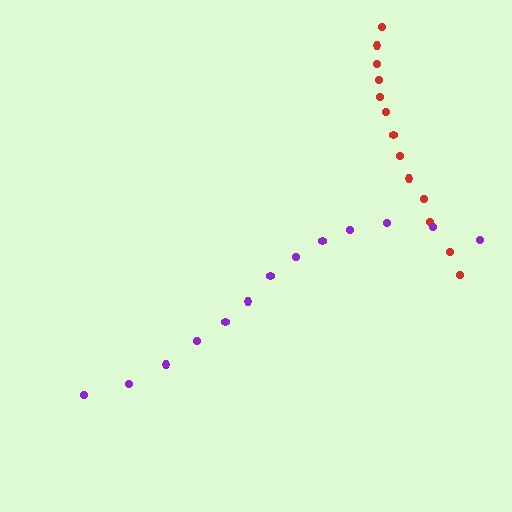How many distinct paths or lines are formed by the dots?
There are 2 distinct paths.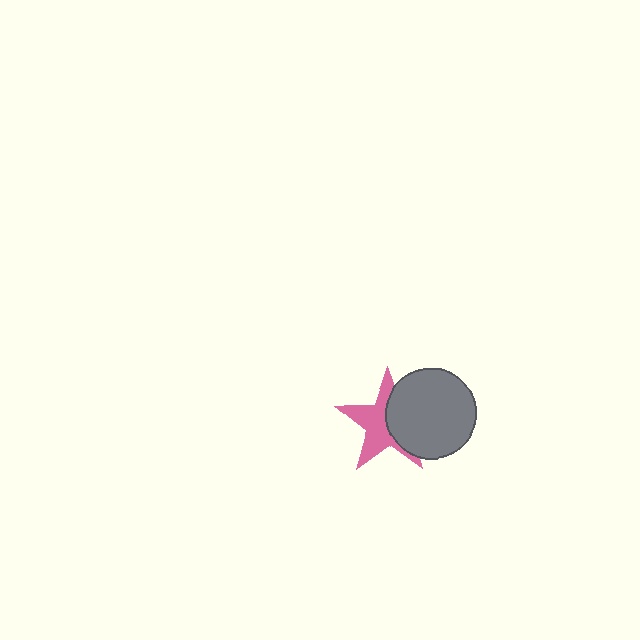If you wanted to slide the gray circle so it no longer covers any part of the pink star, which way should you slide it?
Slide it right — that is the most direct way to separate the two shapes.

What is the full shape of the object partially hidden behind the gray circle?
The partially hidden object is a pink star.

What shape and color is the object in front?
The object in front is a gray circle.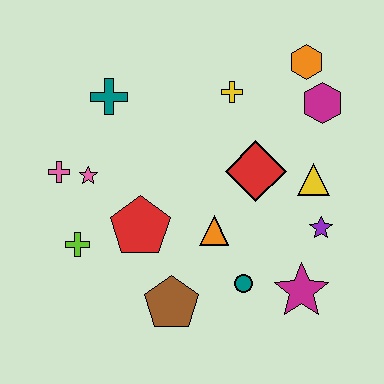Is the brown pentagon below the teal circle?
Yes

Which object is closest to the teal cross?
The pink star is closest to the teal cross.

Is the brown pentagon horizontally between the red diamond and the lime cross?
Yes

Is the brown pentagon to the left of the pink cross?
No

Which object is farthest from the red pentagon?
The orange hexagon is farthest from the red pentagon.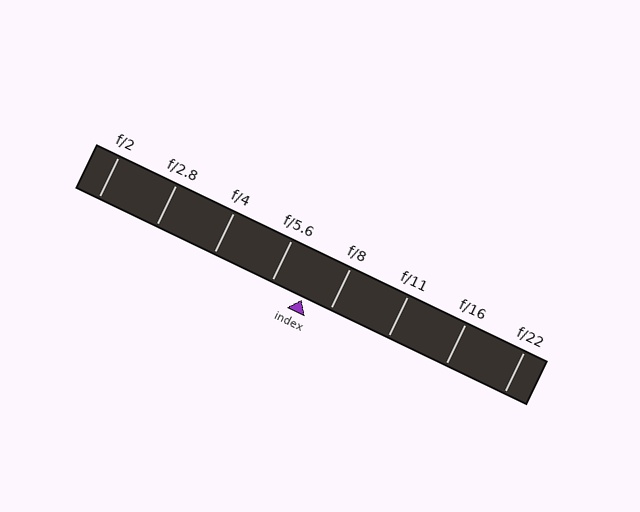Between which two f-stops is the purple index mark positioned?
The index mark is between f/5.6 and f/8.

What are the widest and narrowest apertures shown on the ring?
The widest aperture shown is f/2 and the narrowest is f/22.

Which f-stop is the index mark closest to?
The index mark is closest to f/8.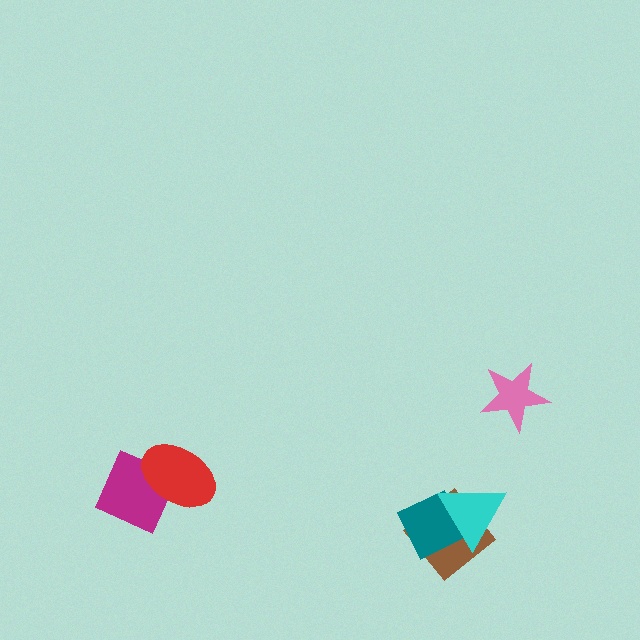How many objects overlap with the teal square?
2 objects overlap with the teal square.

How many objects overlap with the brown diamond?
2 objects overlap with the brown diamond.